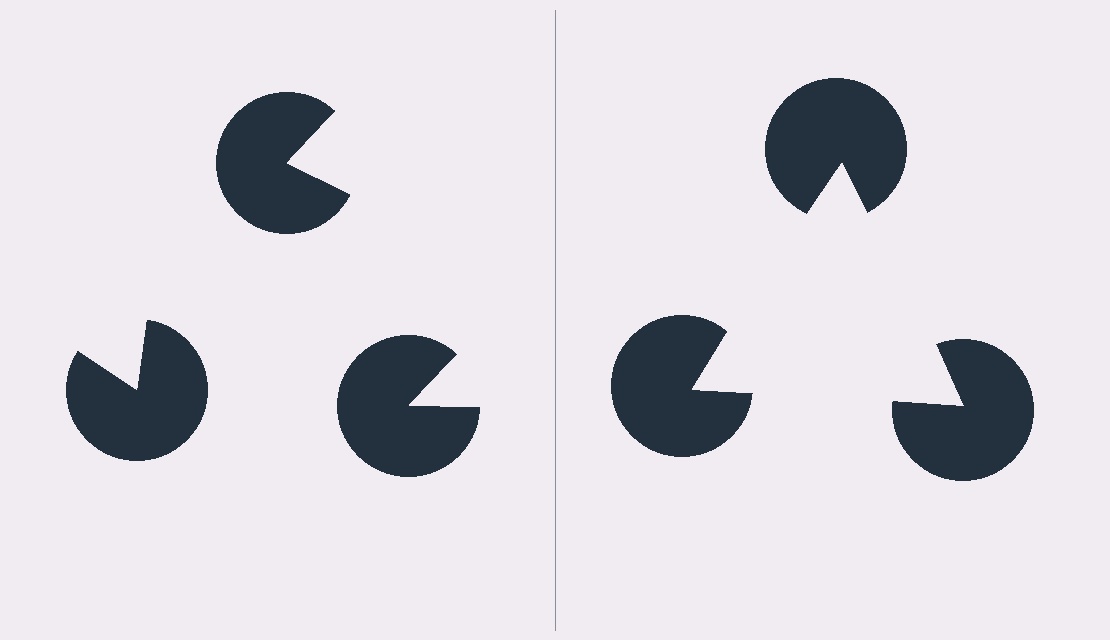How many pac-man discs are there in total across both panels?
6 — 3 on each side.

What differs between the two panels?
The pac-man discs are positioned identically on both sides; only the wedge orientations differ. On the right they align to a triangle; on the left they are misaligned.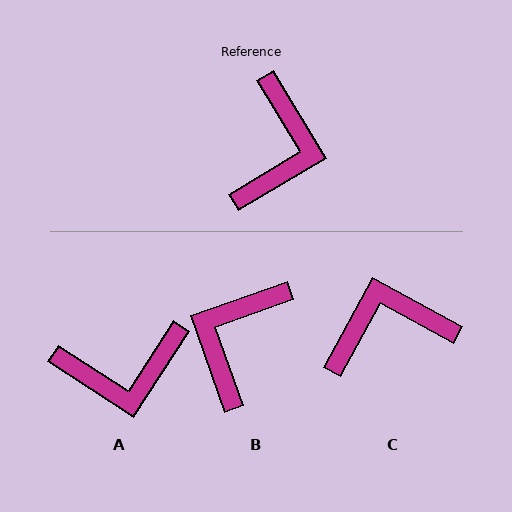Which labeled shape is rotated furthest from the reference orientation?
B, about 168 degrees away.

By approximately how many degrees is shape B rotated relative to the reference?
Approximately 168 degrees counter-clockwise.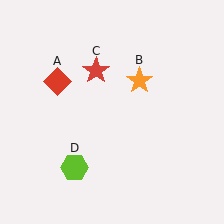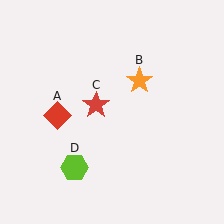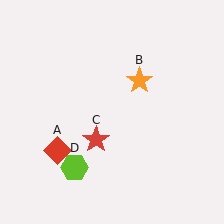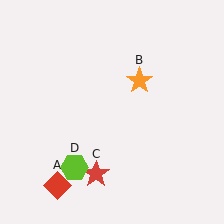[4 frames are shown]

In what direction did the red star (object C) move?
The red star (object C) moved down.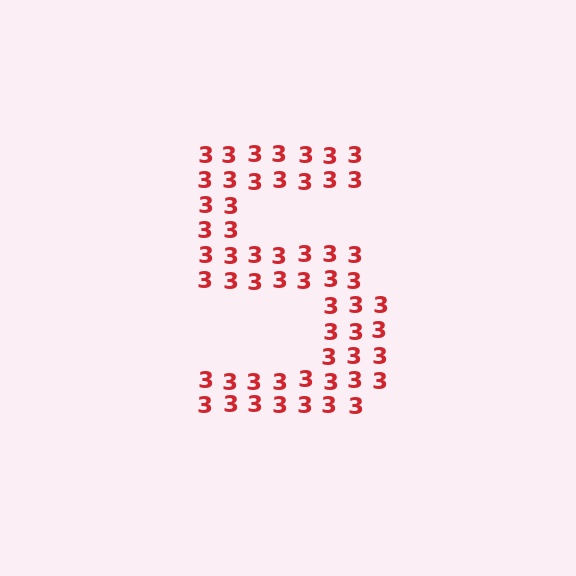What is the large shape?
The large shape is the digit 5.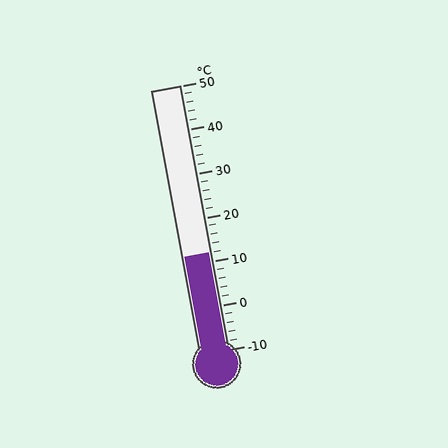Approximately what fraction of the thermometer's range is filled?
The thermometer is filled to approximately 35% of its range.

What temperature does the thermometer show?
The thermometer shows approximately 12°C.